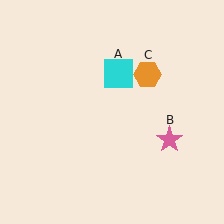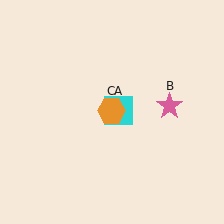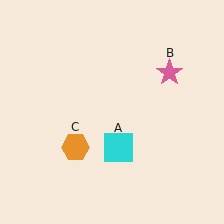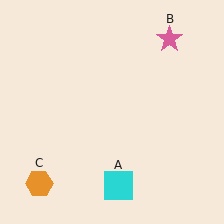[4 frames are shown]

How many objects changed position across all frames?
3 objects changed position: cyan square (object A), pink star (object B), orange hexagon (object C).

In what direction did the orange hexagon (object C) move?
The orange hexagon (object C) moved down and to the left.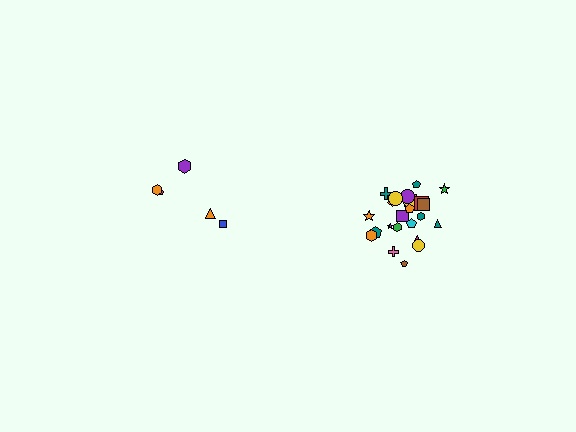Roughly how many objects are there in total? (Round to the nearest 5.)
Roughly 30 objects in total.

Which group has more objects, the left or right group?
The right group.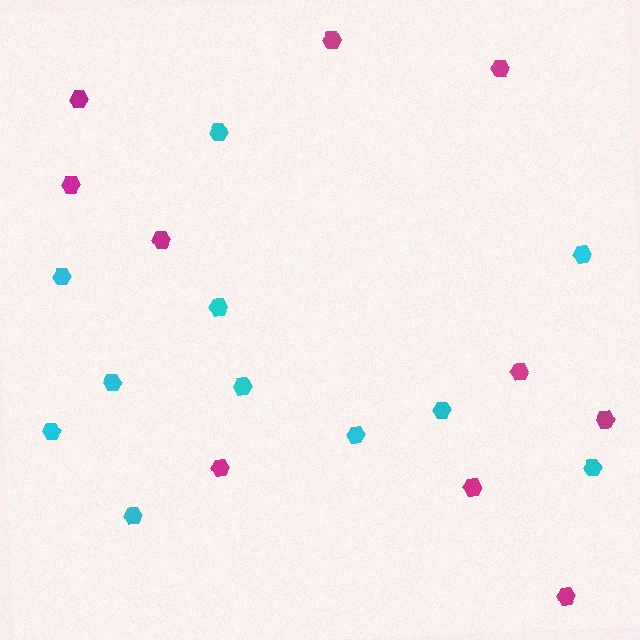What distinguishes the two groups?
There are 2 groups: one group of cyan hexagons (11) and one group of magenta hexagons (10).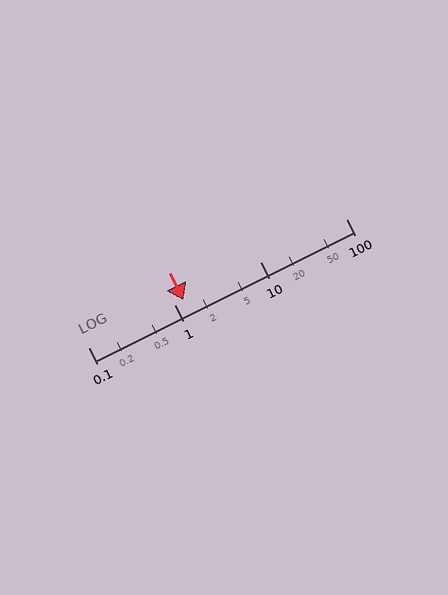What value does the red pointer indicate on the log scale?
The pointer indicates approximately 1.3.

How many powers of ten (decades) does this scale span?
The scale spans 3 decades, from 0.1 to 100.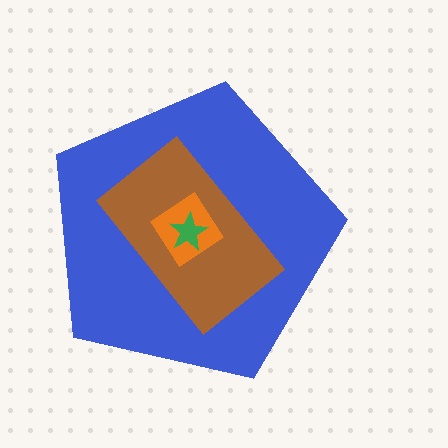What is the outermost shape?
The blue pentagon.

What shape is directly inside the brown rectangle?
The orange diamond.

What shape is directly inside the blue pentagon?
The brown rectangle.